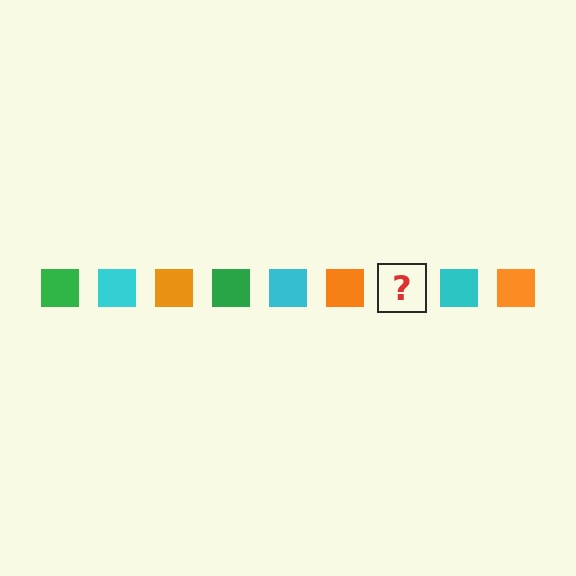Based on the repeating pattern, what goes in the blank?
The blank should be a green square.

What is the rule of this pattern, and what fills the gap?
The rule is that the pattern cycles through green, cyan, orange squares. The gap should be filled with a green square.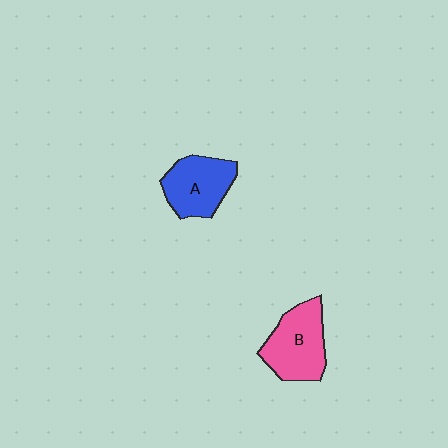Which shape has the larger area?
Shape B (pink).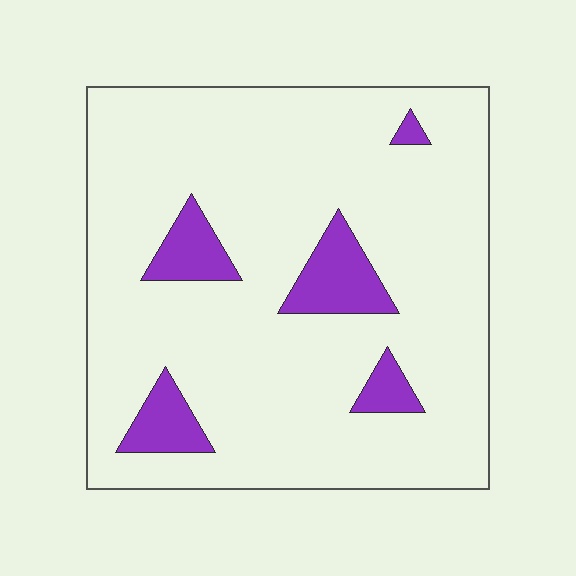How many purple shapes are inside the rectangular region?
5.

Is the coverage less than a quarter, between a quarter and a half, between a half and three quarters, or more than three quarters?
Less than a quarter.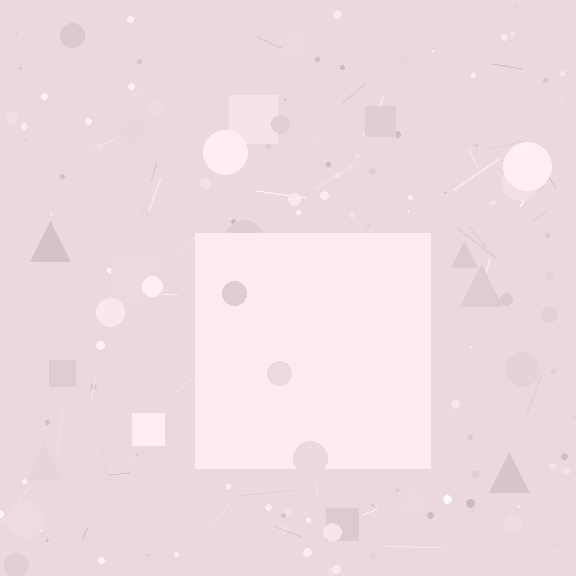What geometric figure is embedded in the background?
A square is embedded in the background.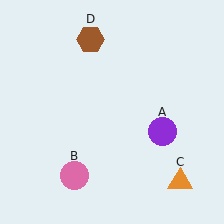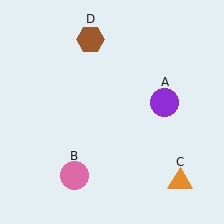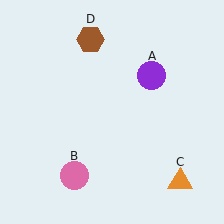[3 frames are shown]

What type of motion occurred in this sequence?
The purple circle (object A) rotated counterclockwise around the center of the scene.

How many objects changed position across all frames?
1 object changed position: purple circle (object A).